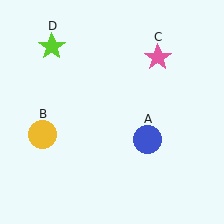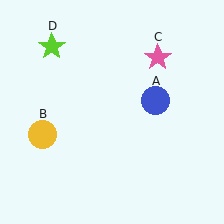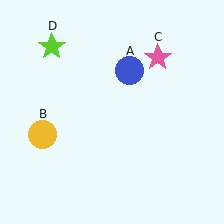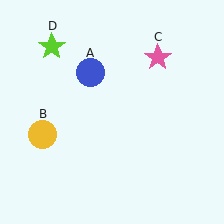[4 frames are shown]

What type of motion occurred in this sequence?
The blue circle (object A) rotated counterclockwise around the center of the scene.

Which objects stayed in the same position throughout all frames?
Yellow circle (object B) and pink star (object C) and lime star (object D) remained stationary.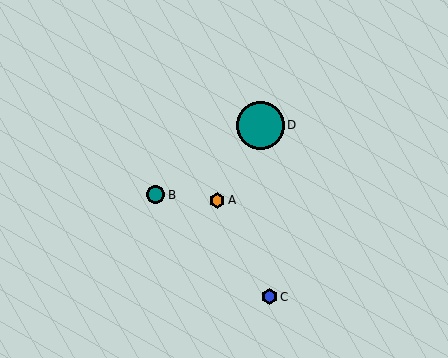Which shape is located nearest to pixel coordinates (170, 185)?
The teal circle (labeled B) at (155, 195) is nearest to that location.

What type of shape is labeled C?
Shape C is a blue hexagon.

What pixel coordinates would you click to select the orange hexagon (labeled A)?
Click at (217, 200) to select the orange hexagon A.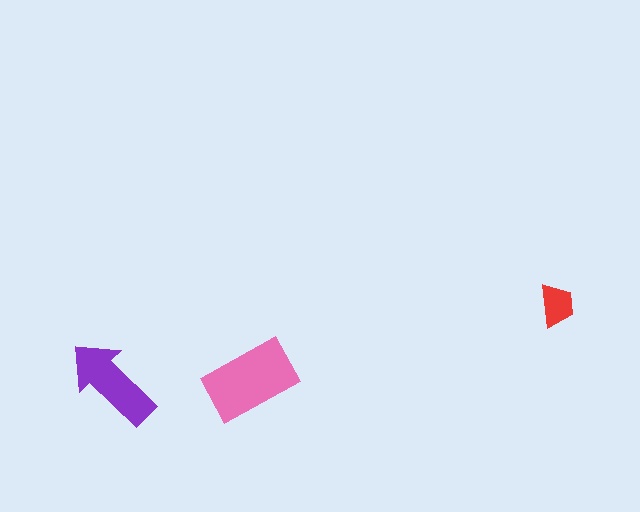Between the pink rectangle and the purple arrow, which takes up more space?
The pink rectangle.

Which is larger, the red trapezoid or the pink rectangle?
The pink rectangle.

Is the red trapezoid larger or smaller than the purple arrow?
Smaller.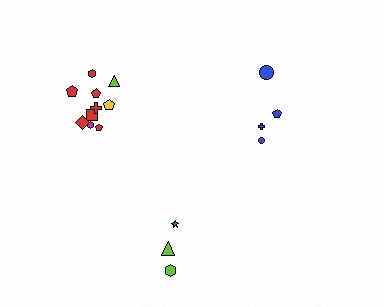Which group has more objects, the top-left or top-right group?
The top-left group.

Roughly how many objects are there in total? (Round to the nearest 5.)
Roughly 15 objects in total.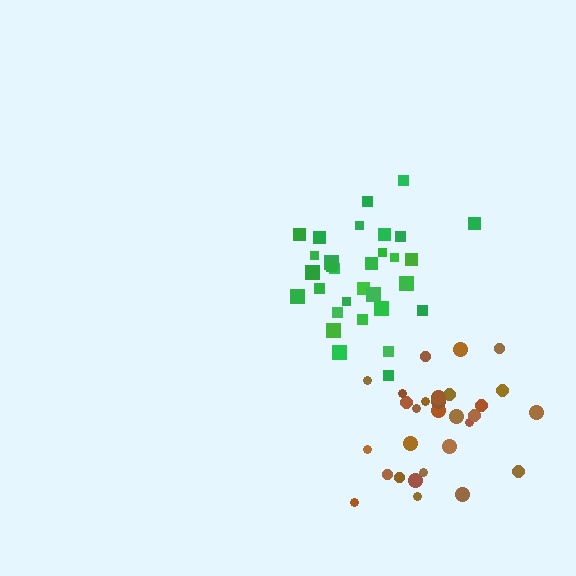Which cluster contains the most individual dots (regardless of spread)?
Green (31).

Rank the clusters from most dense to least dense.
brown, green.